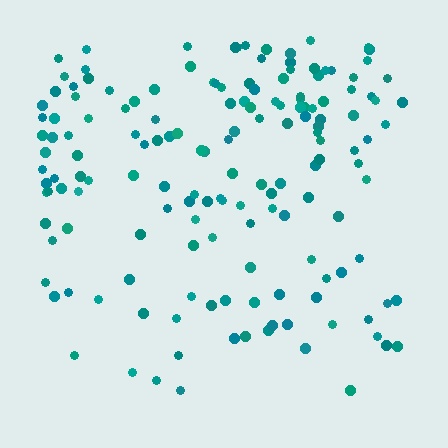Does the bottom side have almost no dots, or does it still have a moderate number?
Still a moderate number, just noticeably fewer than the top.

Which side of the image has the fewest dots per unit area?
The bottom.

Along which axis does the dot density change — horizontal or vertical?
Vertical.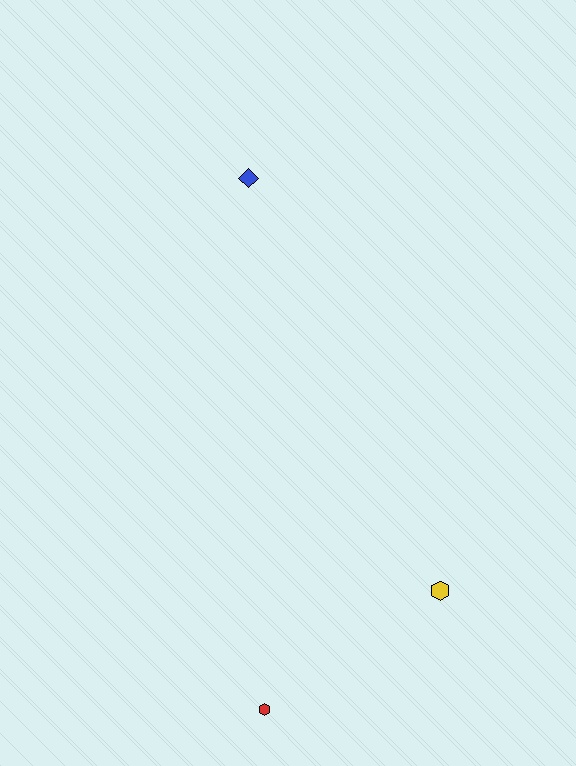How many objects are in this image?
There are 3 objects.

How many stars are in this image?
There are no stars.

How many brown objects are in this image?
There are no brown objects.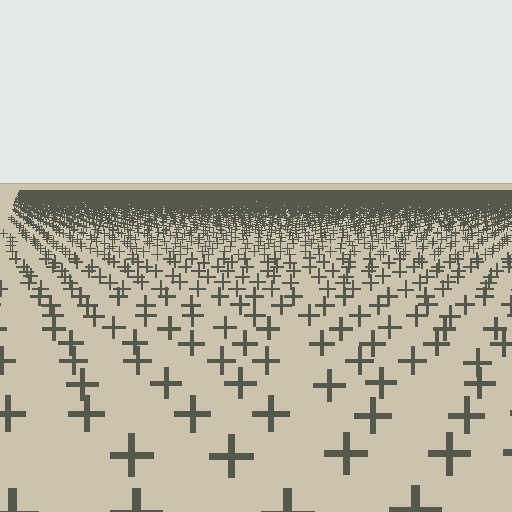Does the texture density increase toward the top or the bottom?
Density increases toward the top.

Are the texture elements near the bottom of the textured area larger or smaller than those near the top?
Larger. Near the bottom, elements are closer to the viewer and appear at a bigger on-screen size.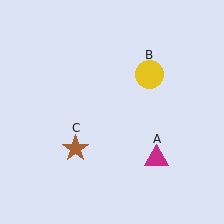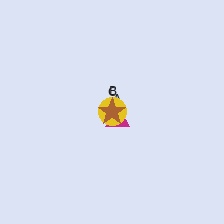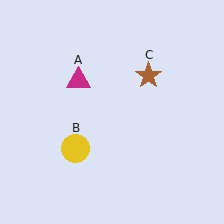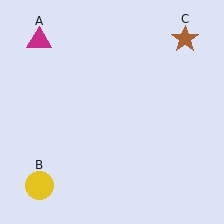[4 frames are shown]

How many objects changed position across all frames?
3 objects changed position: magenta triangle (object A), yellow circle (object B), brown star (object C).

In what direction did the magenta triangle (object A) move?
The magenta triangle (object A) moved up and to the left.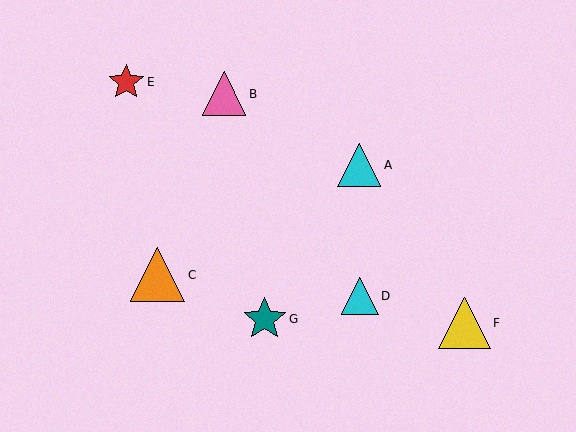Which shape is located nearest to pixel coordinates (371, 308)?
The cyan triangle (labeled D) at (360, 296) is nearest to that location.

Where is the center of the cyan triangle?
The center of the cyan triangle is at (360, 296).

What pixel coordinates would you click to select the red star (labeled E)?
Click at (126, 82) to select the red star E.